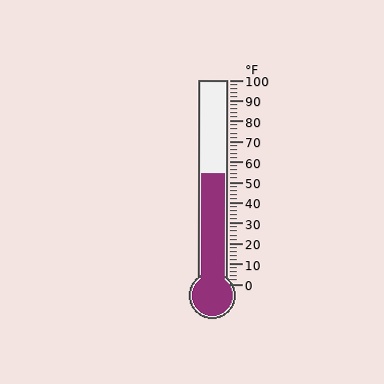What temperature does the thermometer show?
The thermometer shows approximately 54°F.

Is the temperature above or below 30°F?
The temperature is above 30°F.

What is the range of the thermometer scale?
The thermometer scale ranges from 0°F to 100°F.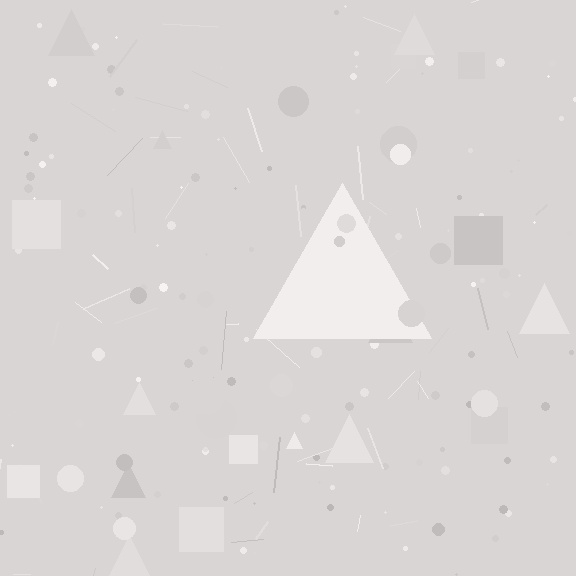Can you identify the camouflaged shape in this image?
The camouflaged shape is a triangle.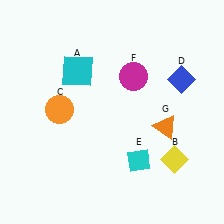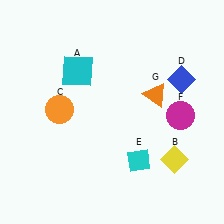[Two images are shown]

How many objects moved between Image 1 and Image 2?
2 objects moved between the two images.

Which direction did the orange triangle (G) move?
The orange triangle (G) moved up.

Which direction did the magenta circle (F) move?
The magenta circle (F) moved right.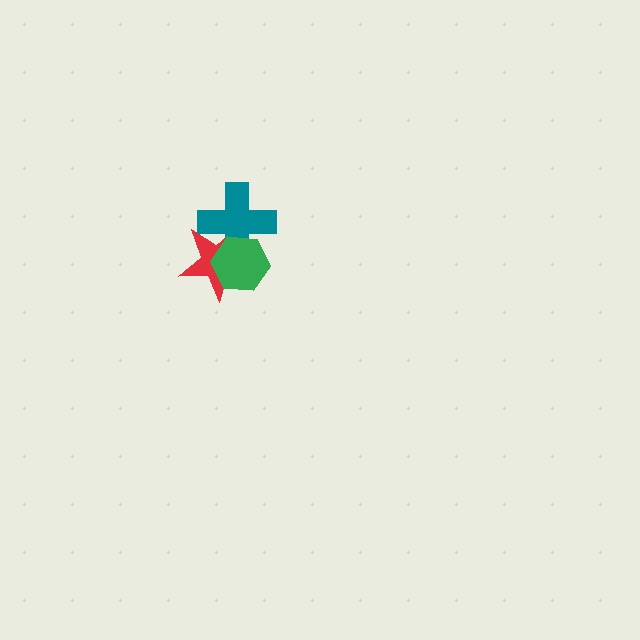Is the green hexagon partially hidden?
No, no other shape covers it.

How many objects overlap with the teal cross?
2 objects overlap with the teal cross.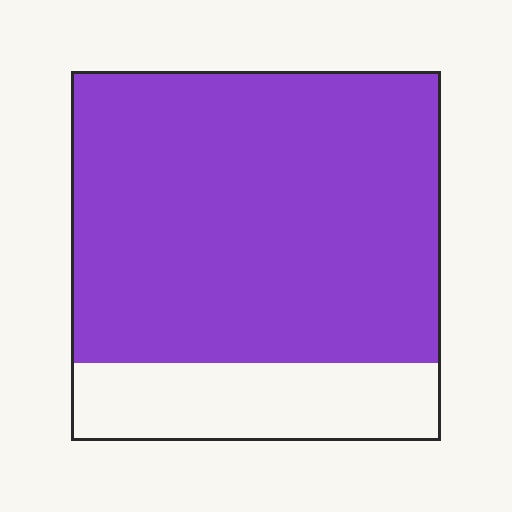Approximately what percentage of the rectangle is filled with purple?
Approximately 80%.